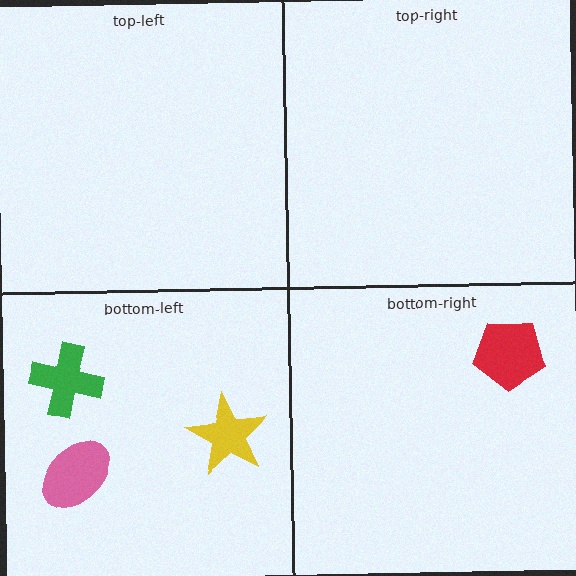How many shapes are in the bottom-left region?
3.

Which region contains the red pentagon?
The bottom-right region.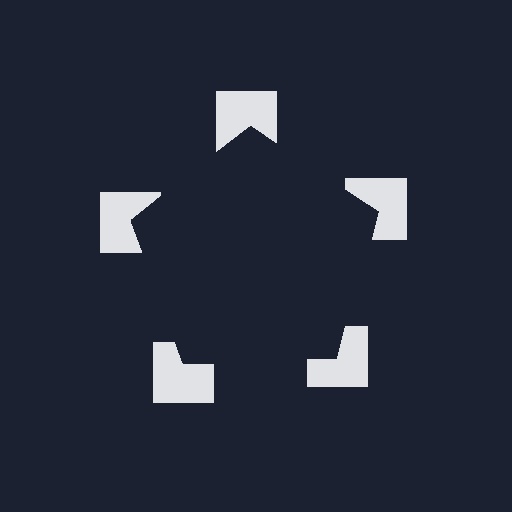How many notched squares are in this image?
There are 5 — one at each vertex of the illusory pentagon.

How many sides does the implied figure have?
5 sides.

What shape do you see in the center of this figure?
An illusory pentagon — its edges are inferred from the aligned wedge cuts in the notched squares, not physically drawn.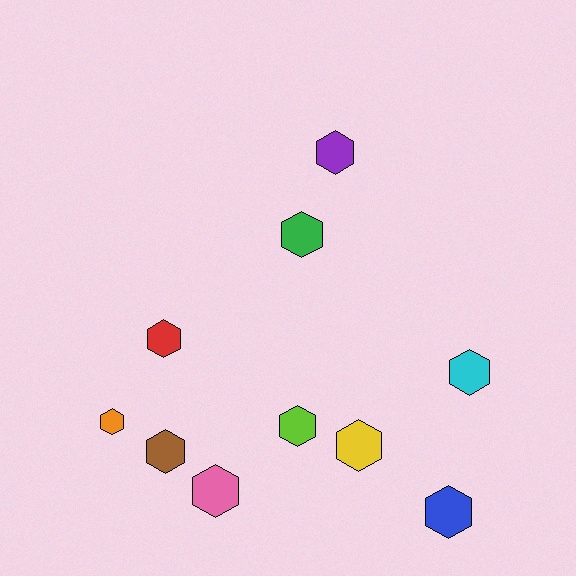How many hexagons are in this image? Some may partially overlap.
There are 10 hexagons.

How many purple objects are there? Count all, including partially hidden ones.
There is 1 purple object.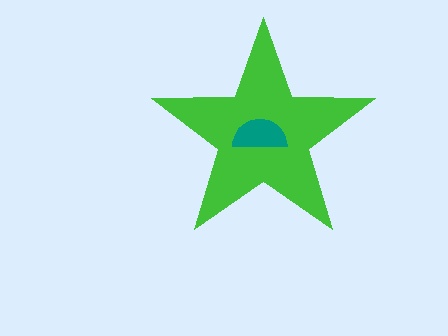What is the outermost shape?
The green star.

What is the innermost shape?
The teal semicircle.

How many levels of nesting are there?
2.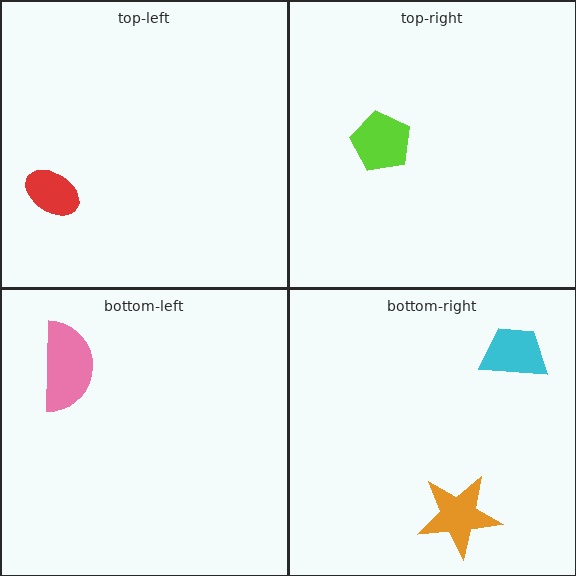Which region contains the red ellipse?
The top-left region.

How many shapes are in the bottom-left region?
1.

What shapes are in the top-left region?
The red ellipse.